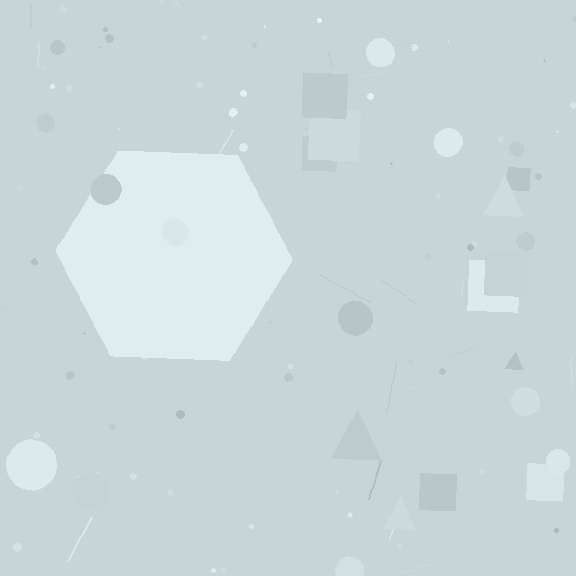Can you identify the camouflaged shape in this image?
The camouflaged shape is a hexagon.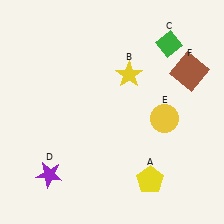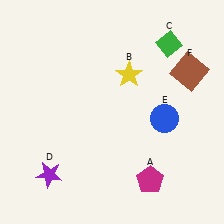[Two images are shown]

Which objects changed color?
A changed from yellow to magenta. E changed from yellow to blue.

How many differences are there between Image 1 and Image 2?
There are 2 differences between the two images.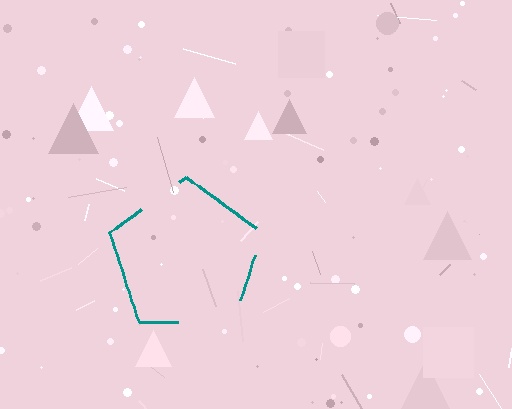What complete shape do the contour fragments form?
The contour fragments form a pentagon.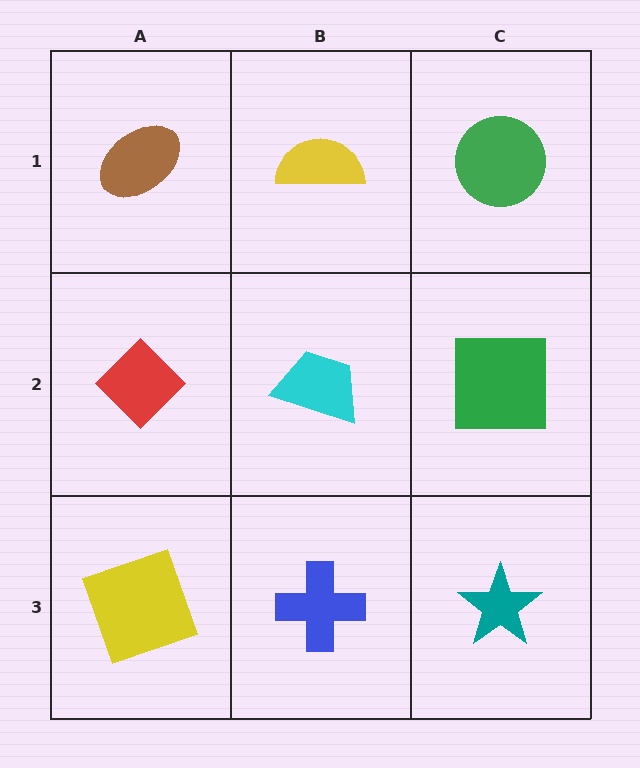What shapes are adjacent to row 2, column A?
A brown ellipse (row 1, column A), a yellow square (row 3, column A), a cyan trapezoid (row 2, column B).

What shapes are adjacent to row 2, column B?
A yellow semicircle (row 1, column B), a blue cross (row 3, column B), a red diamond (row 2, column A), a green square (row 2, column C).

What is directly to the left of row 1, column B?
A brown ellipse.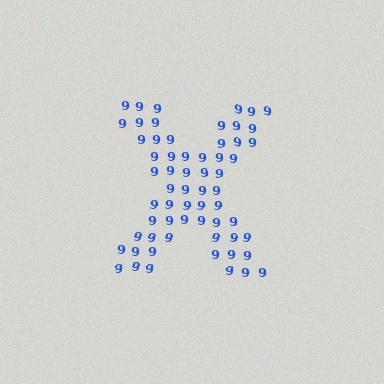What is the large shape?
The large shape is the letter X.